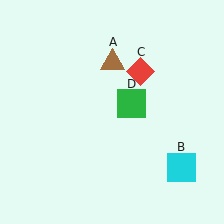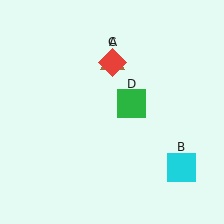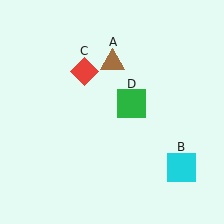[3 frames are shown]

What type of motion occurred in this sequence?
The red diamond (object C) rotated counterclockwise around the center of the scene.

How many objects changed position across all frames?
1 object changed position: red diamond (object C).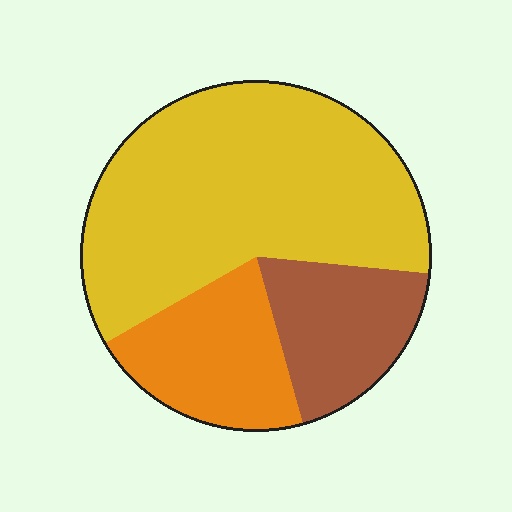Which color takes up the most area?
Yellow, at roughly 60%.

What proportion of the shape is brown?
Brown takes up about one fifth (1/5) of the shape.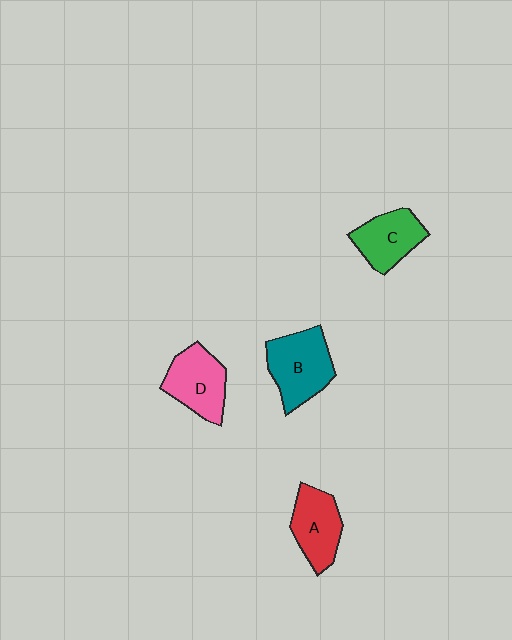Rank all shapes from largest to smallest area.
From largest to smallest: B (teal), D (pink), A (red), C (green).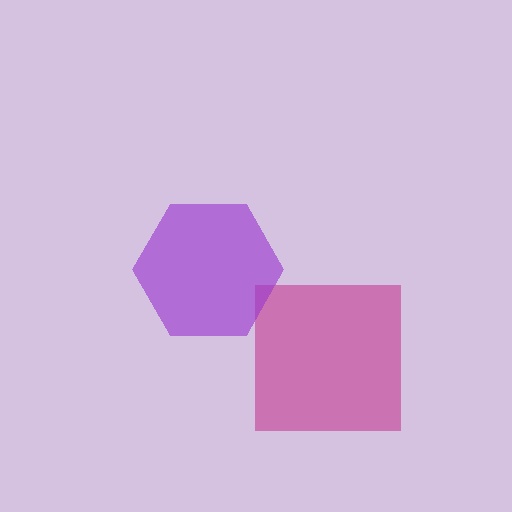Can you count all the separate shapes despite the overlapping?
Yes, there are 2 separate shapes.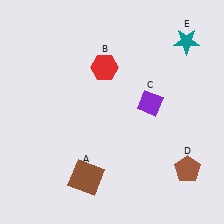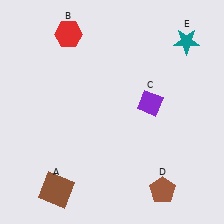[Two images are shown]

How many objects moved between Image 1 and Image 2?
3 objects moved between the two images.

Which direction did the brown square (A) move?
The brown square (A) moved left.